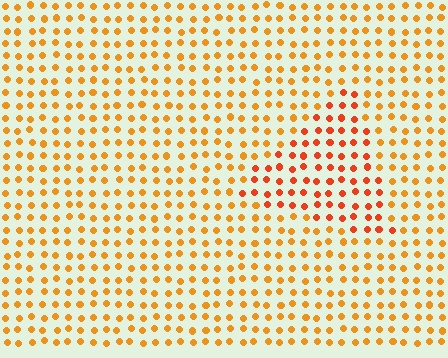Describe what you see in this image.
The image is filled with small orange elements in a uniform arrangement. A triangle-shaped region is visible where the elements are tinted to a slightly different hue, forming a subtle color boundary.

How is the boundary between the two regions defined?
The boundary is defined purely by a slight shift in hue (about 25 degrees). Spacing, size, and orientation are identical on both sides.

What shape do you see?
I see a triangle.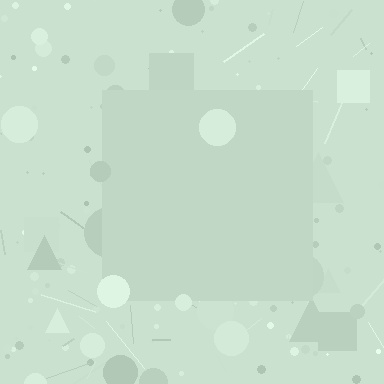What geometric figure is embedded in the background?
A square is embedded in the background.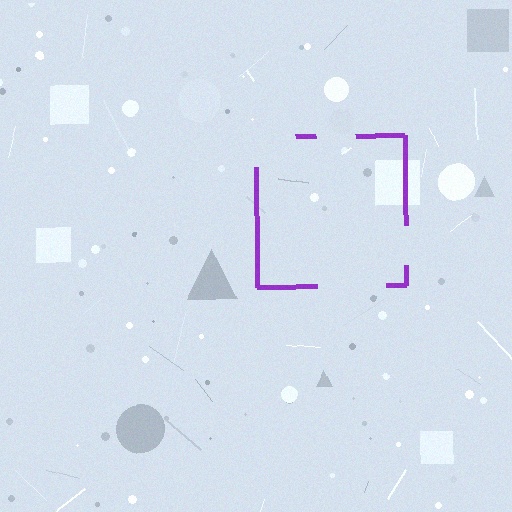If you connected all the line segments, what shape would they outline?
They would outline a square.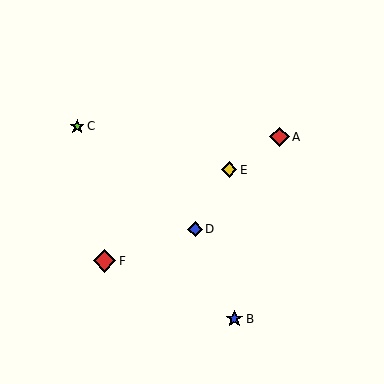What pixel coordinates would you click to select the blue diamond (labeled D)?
Click at (195, 229) to select the blue diamond D.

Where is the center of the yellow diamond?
The center of the yellow diamond is at (229, 170).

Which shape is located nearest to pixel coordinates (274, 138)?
The red diamond (labeled A) at (279, 137) is nearest to that location.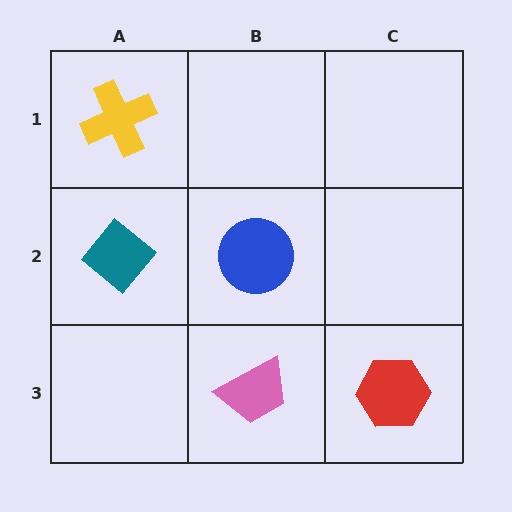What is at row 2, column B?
A blue circle.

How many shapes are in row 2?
2 shapes.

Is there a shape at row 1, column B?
No, that cell is empty.